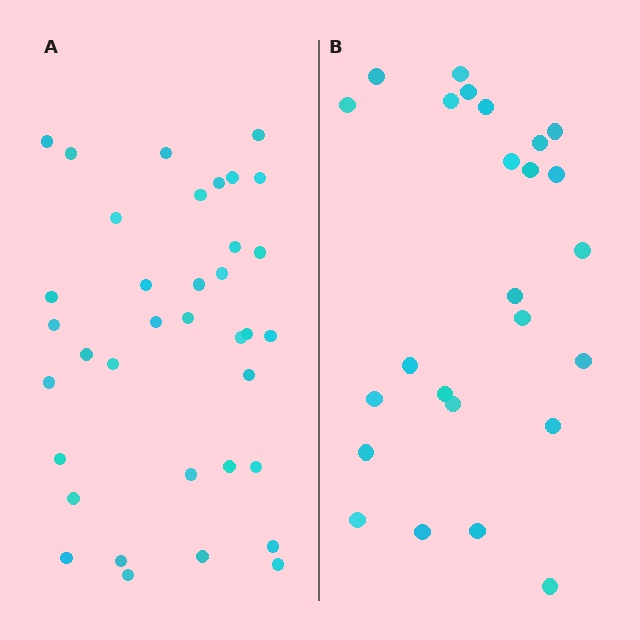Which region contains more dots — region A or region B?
Region A (the left region) has more dots.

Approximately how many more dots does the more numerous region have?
Region A has roughly 12 or so more dots than region B.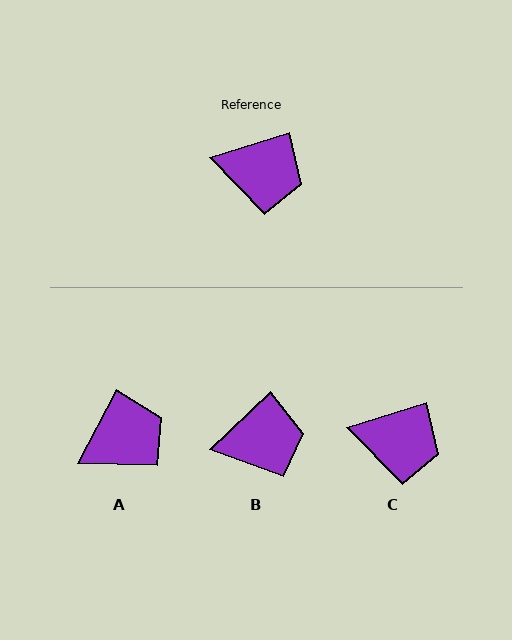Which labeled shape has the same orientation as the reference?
C.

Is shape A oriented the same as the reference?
No, it is off by about 45 degrees.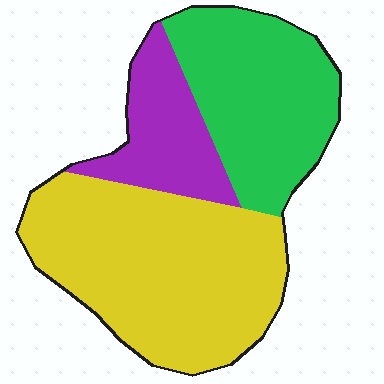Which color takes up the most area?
Yellow, at roughly 50%.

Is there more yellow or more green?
Yellow.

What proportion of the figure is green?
Green covers about 30% of the figure.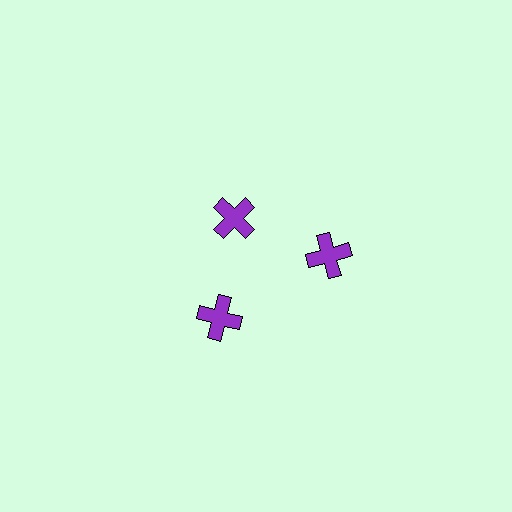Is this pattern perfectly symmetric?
No. The 3 purple crosses are arranged in a ring, but one element near the 11 o'clock position is pulled inward toward the center, breaking the 3-fold rotational symmetry.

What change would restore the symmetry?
The symmetry would be restored by moving it outward, back onto the ring so that all 3 crosses sit at equal angles and equal distance from the center.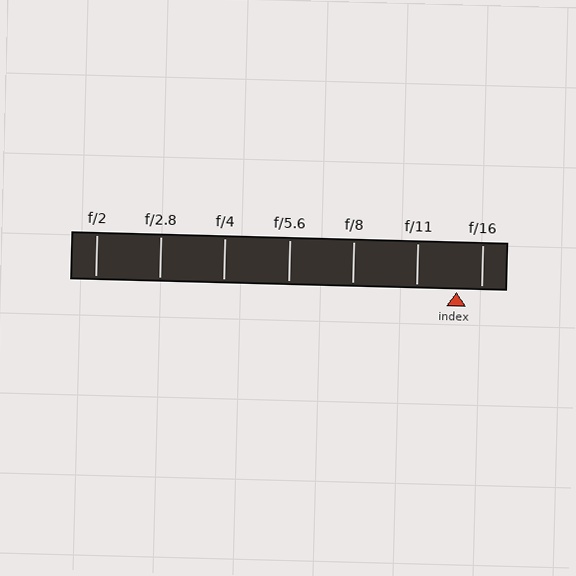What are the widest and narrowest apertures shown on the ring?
The widest aperture shown is f/2 and the narrowest is f/16.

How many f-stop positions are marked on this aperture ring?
There are 7 f-stop positions marked.